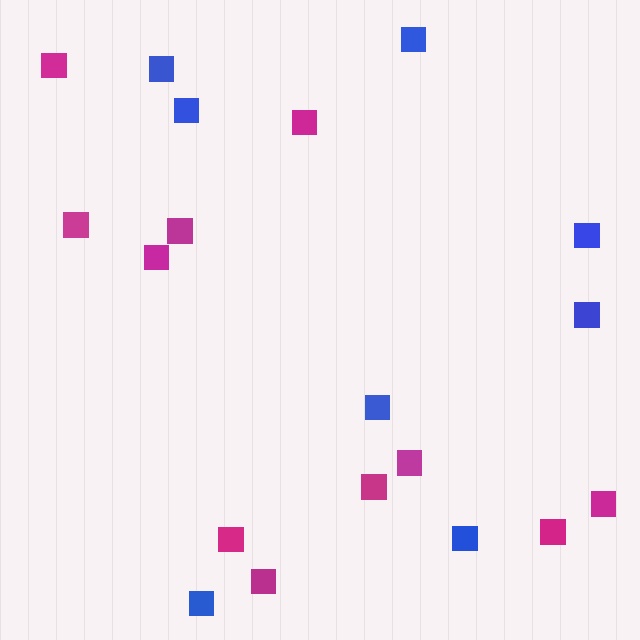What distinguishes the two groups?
There are 2 groups: one group of magenta squares (11) and one group of blue squares (8).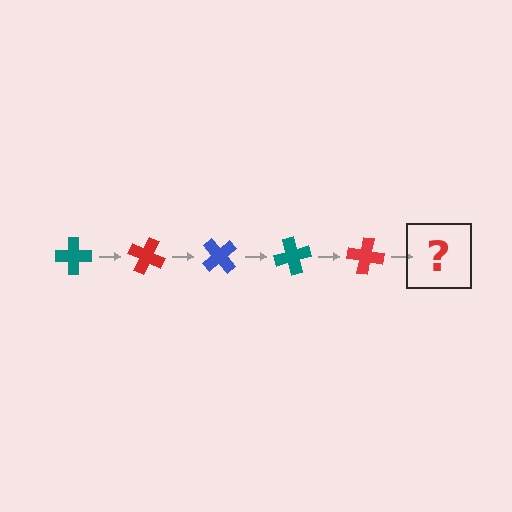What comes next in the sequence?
The next element should be a blue cross, rotated 125 degrees from the start.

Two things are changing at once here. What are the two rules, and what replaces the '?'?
The two rules are that it rotates 25 degrees each step and the color cycles through teal, red, and blue. The '?' should be a blue cross, rotated 125 degrees from the start.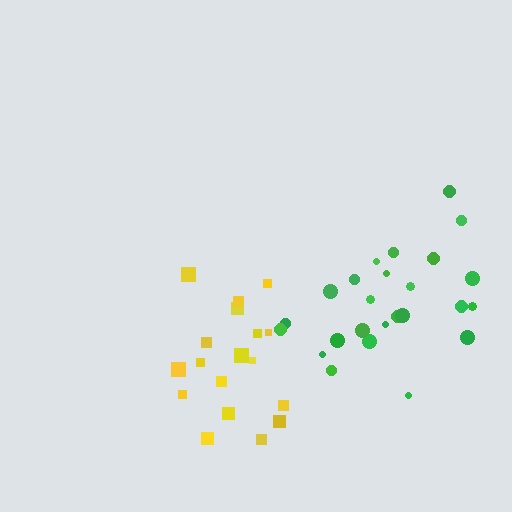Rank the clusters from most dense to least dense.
green, yellow.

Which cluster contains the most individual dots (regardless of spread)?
Green (25).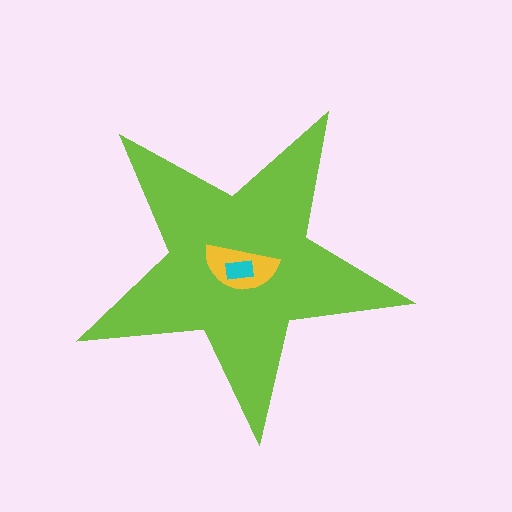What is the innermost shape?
The cyan rectangle.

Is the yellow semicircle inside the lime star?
Yes.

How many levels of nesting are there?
3.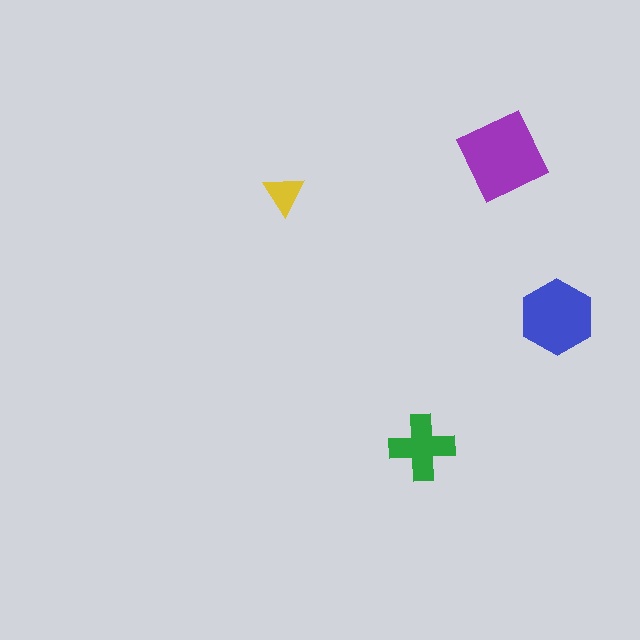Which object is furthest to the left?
The yellow triangle is leftmost.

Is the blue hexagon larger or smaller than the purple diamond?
Smaller.